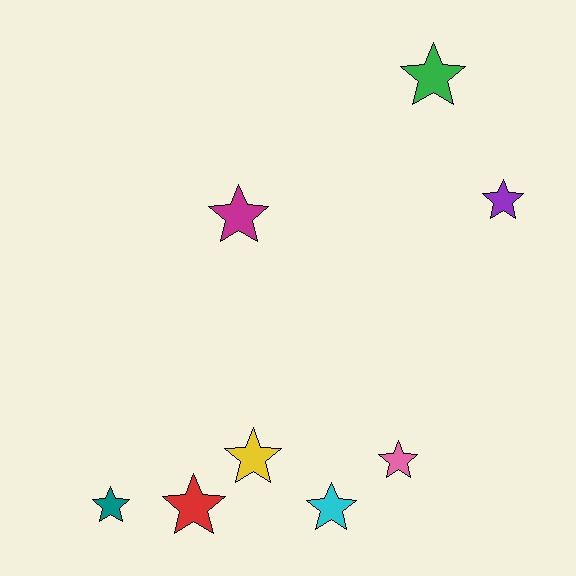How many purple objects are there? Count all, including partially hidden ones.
There is 1 purple object.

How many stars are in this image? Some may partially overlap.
There are 8 stars.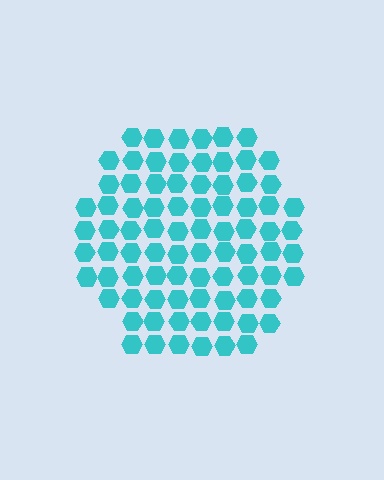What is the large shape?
The large shape is a hexagon.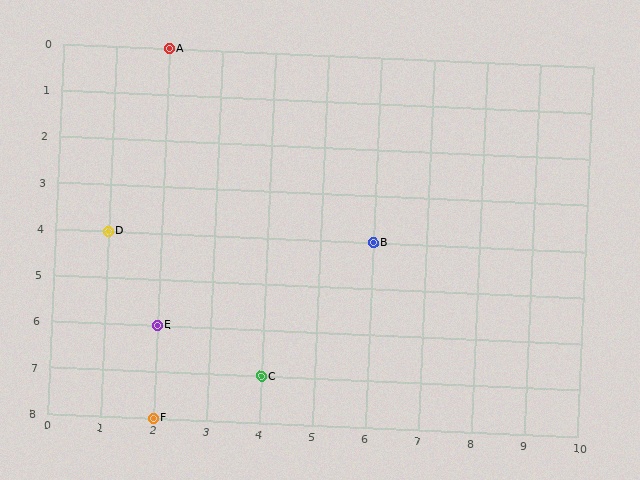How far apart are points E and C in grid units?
Points E and C are 2 columns and 1 row apart (about 2.2 grid units diagonally).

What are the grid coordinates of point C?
Point C is at grid coordinates (4, 7).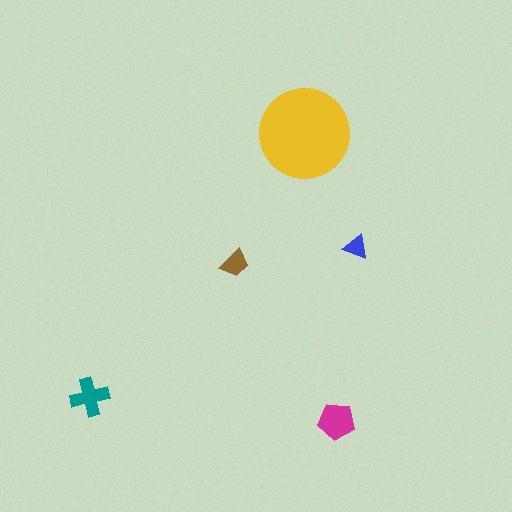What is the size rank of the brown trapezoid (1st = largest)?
4th.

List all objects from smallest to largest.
The blue triangle, the brown trapezoid, the teal cross, the magenta pentagon, the yellow circle.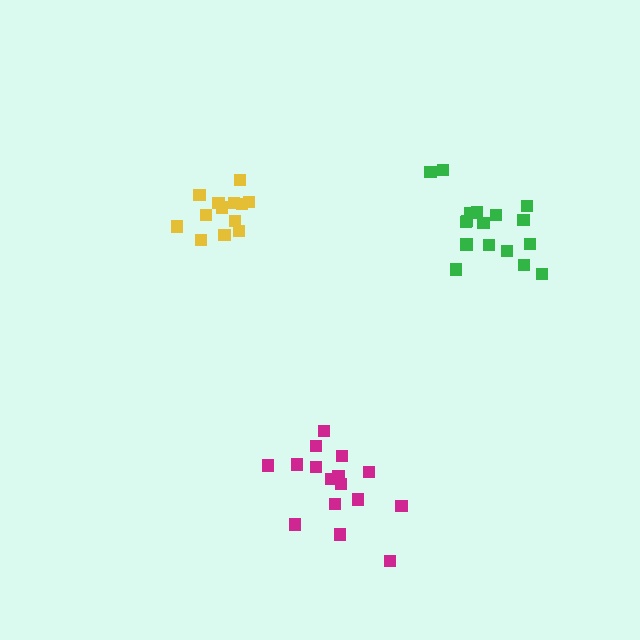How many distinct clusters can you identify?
There are 3 distinct clusters.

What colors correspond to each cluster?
The clusters are colored: green, magenta, yellow.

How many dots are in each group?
Group 1: 17 dots, Group 2: 16 dots, Group 3: 13 dots (46 total).